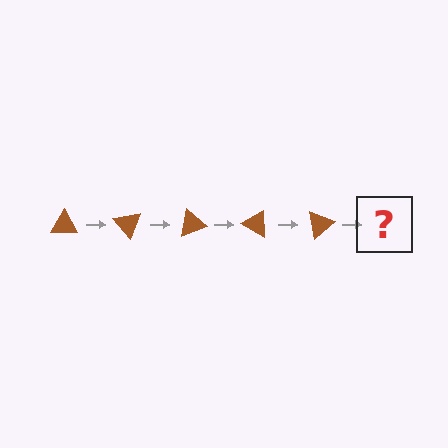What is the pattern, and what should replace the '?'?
The pattern is that the triangle rotates 50 degrees each step. The '?' should be a brown triangle rotated 250 degrees.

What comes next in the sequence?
The next element should be a brown triangle rotated 250 degrees.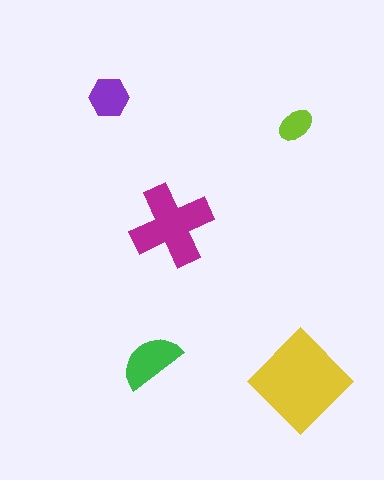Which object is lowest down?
The yellow diamond is bottommost.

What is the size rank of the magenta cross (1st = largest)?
2nd.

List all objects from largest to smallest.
The yellow diamond, the magenta cross, the green semicircle, the purple hexagon, the lime ellipse.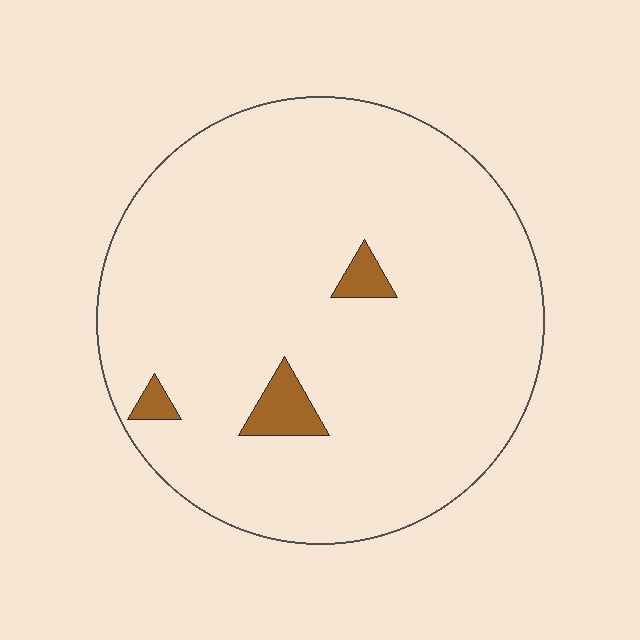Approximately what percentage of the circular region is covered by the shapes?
Approximately 5%.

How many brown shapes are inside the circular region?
3.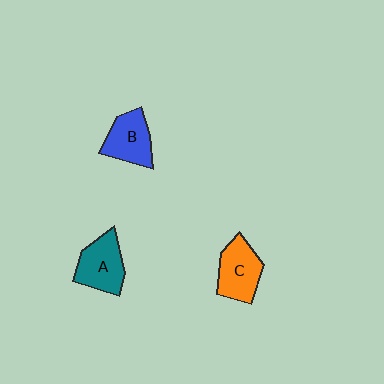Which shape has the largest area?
Shape A (teal).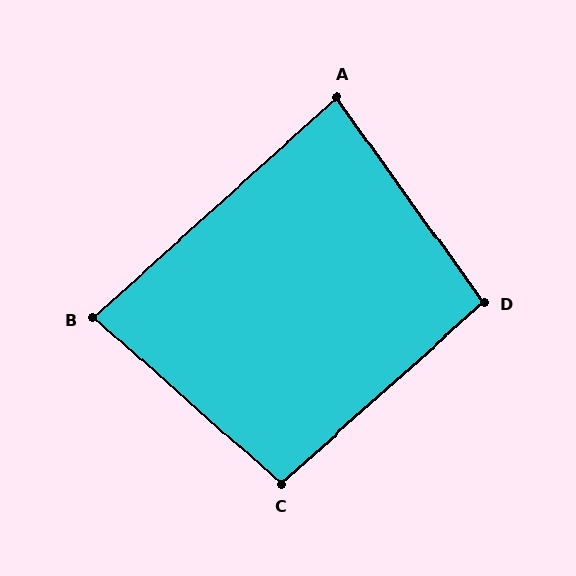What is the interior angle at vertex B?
Approximately 84 degrees (acute).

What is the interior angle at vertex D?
Approximately 96 degrees (obtuse).